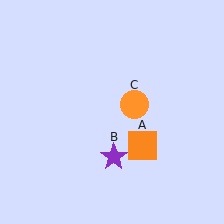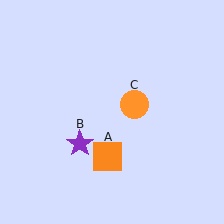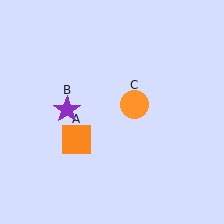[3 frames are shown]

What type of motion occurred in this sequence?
The orange square (object A), purple star (object B) rotated clockwise around the center of the scene.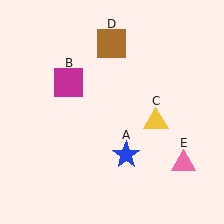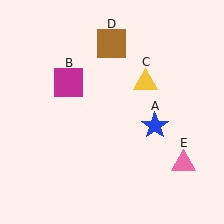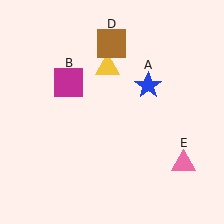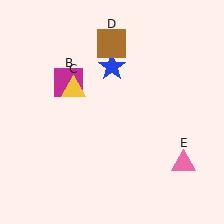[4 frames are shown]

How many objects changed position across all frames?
2 objects changed position: blue star (object A), yellow triangle (object C).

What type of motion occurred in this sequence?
The blue star (object A), yellow triangle (object C) rotated counterclockwise around the center of the scene.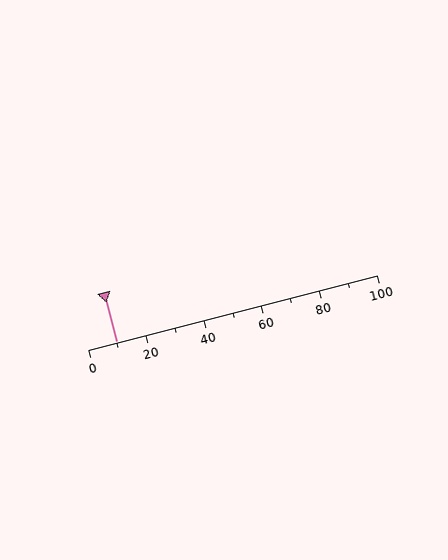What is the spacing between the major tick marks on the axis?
The major ticks are spaced 20 apart.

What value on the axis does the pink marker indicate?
The marker indicates approximately 10.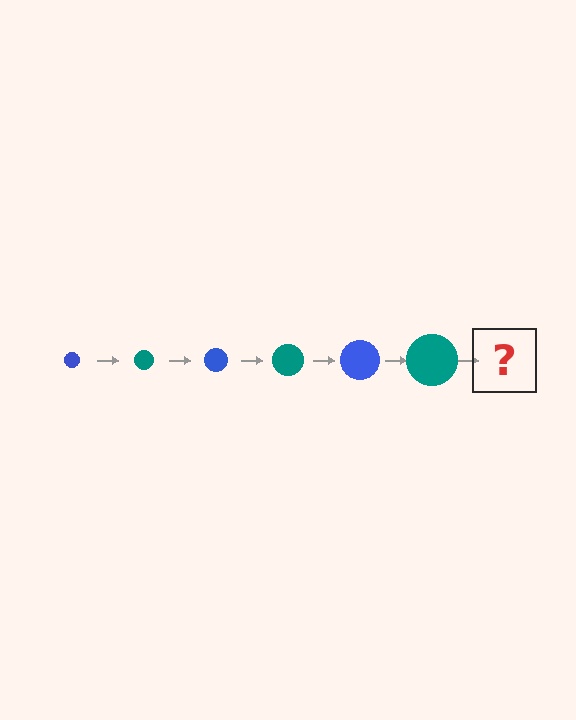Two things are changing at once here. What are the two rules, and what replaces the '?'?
The two rules are that the circle grows larger each step and the color cycles through blue and teal. The '?' should be a blue circle, larger than the previous one.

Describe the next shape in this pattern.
It should be a blue circle, larger than the previous one.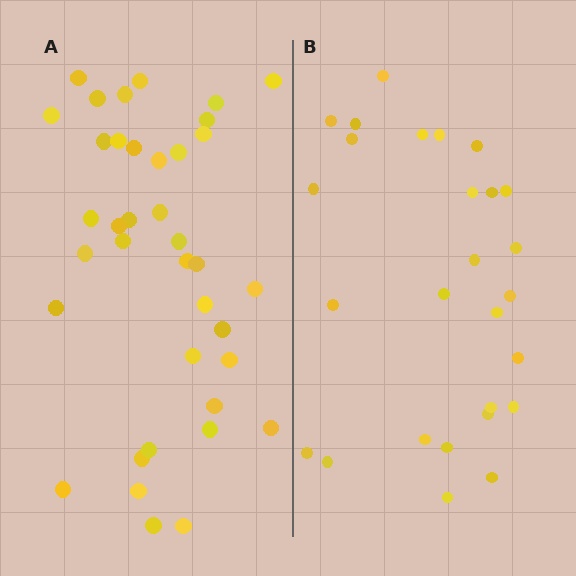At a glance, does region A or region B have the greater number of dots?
Region A (the left region) has more dots.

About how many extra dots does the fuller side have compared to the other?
Region A has roughly 12 or so more dots than region B.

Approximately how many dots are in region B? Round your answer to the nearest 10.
About 30 dots. (The exact count is 27, which rounds to 30.)